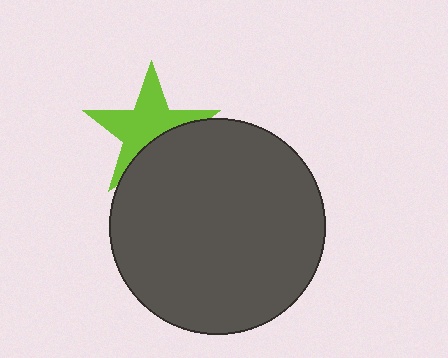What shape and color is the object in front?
The object in front is a dark gray circle.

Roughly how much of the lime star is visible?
About half of it is visible (roughly 65%).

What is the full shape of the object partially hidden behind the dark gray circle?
The partially hidden object is a lime star.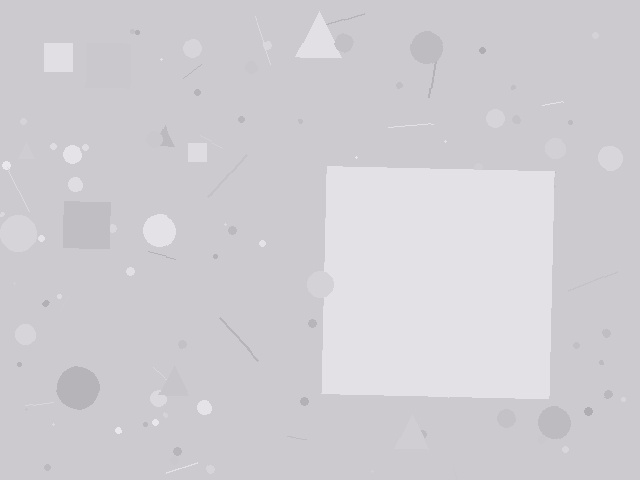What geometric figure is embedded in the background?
A square is embedded in the background.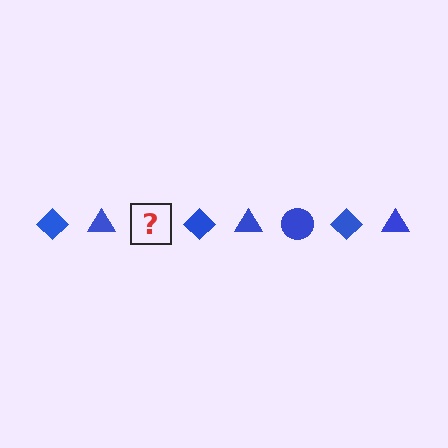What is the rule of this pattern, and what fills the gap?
The rule is that the pattern cycles through diamond, triangle, circle shapes in blue. The gap should be filled with a blue circle.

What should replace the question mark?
The question mark should be replaced with a blue circle.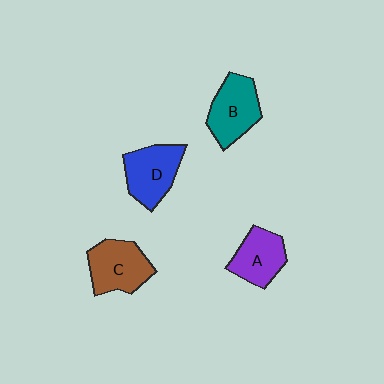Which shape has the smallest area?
Shape A (purple).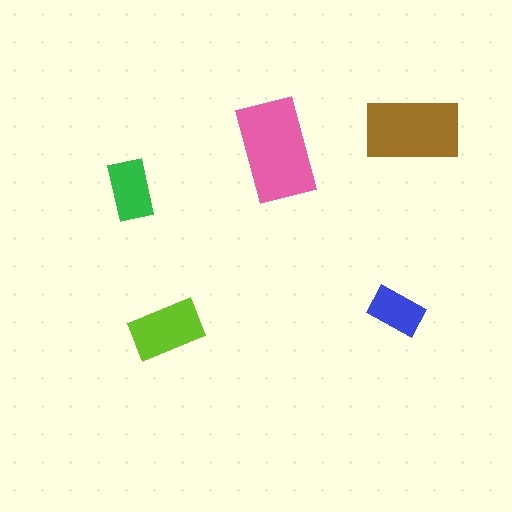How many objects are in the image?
There are 5 objects in the image.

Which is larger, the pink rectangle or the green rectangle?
The pink one.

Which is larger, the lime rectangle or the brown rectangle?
The brown one.